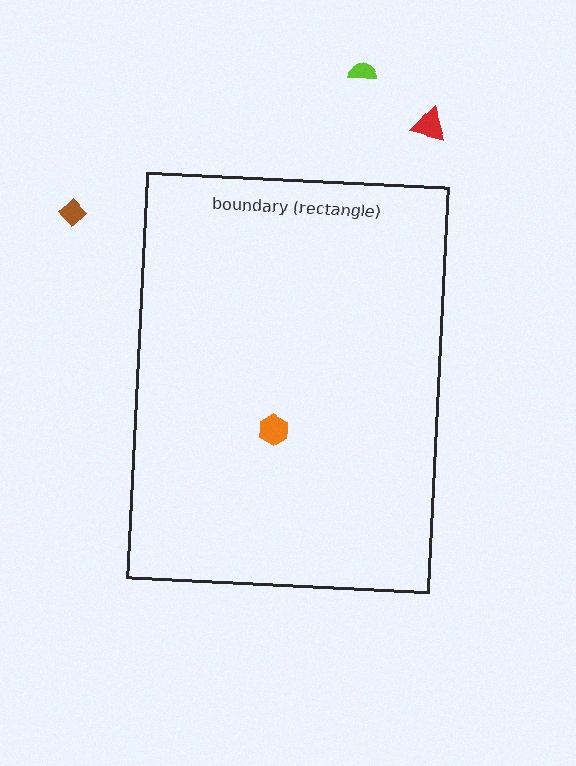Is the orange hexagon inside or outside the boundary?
Inside.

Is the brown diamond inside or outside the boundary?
Outside.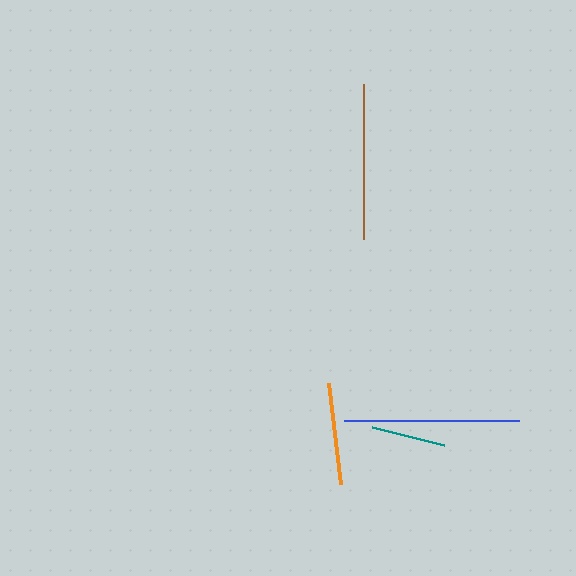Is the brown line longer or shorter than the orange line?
The brown line is longer than the orange line.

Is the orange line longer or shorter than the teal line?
The orange line is longer than the teal line.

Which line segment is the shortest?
The teal line is the shortest at approximately 74 pixels.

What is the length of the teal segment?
The teal segment is approximately 74 pixels long.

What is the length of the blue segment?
The blue segment is approximately 175 pixels long.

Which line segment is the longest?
The blue line is the longest at approximately 175 pixels.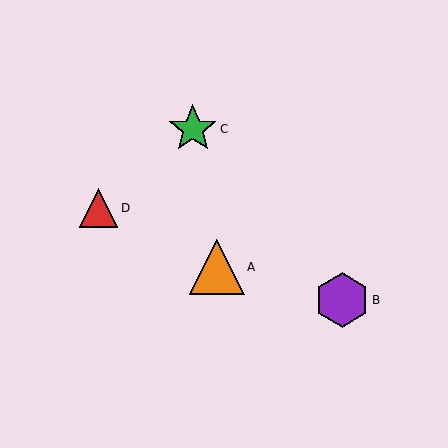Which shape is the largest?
The orange triangle (labeled A) is the largest.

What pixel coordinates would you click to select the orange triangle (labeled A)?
Click at (217, 267) to select the orange triangle A.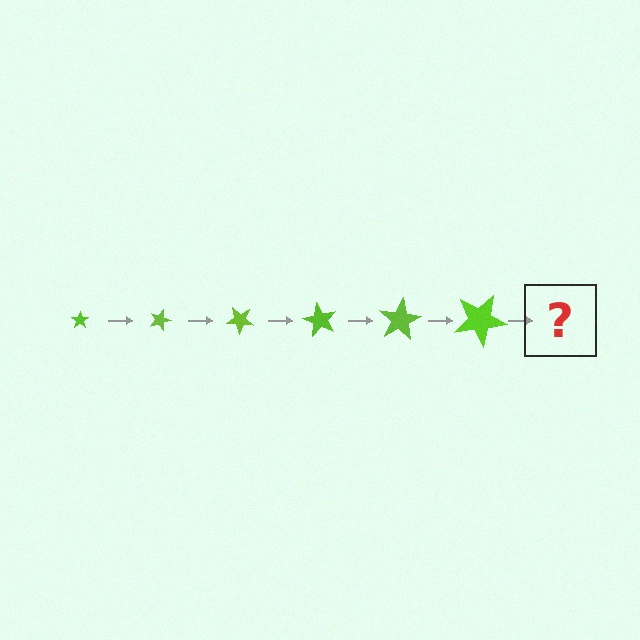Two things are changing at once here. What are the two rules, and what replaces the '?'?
The two rules are that the star grows larger each step and it rotates 20 degrees each step. The '?' should be a star, larger than the previous one and rotated 120 degrees from the start.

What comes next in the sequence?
The next element should be a star, larger than the previous one and rotated 120 degrees from the start.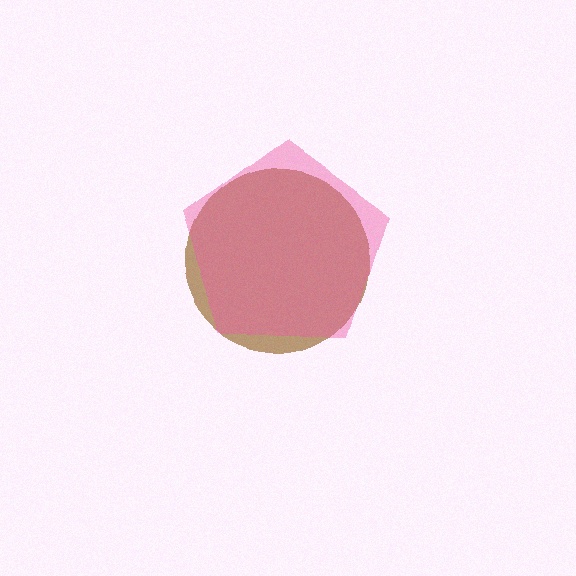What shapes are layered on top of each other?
The layered shapes are: a brown circle, a pink pentagon.